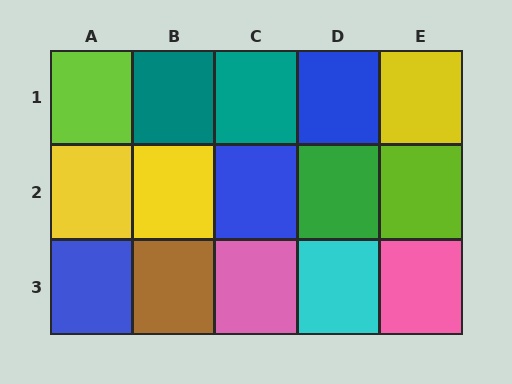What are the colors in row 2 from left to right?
Yellow, yellow, blue, green, lime.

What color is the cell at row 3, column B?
Brown.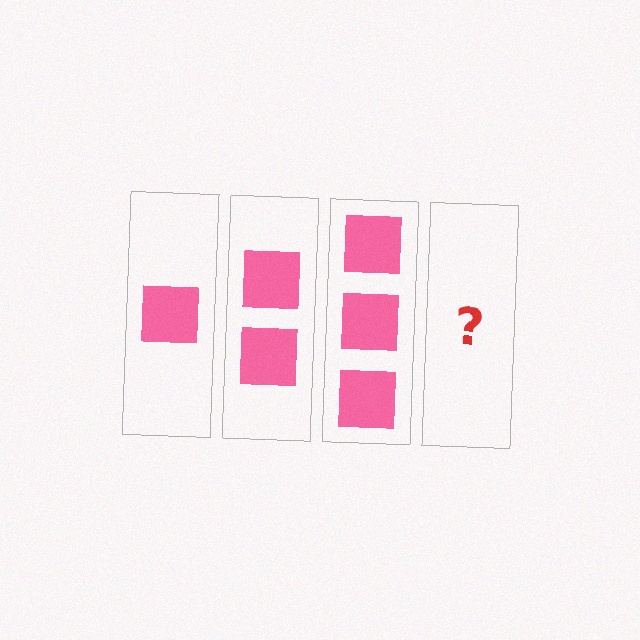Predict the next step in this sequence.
The next step is 4 squares.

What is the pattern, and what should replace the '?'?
The pattern is that each step adds one more square. The '?' should be 4 squares.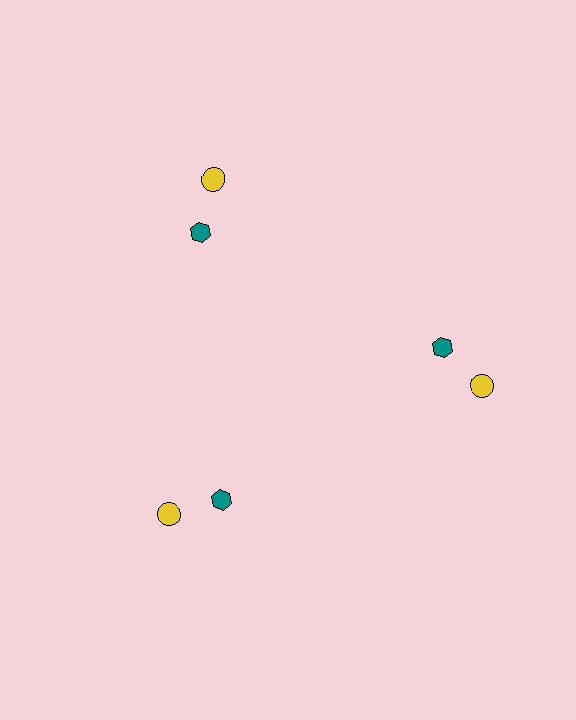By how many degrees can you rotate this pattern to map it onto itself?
The pattern maps onto itself every 120 degrees of rotation.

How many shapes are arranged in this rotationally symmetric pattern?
There are 6 shapes, arranged in 3 groups of 2.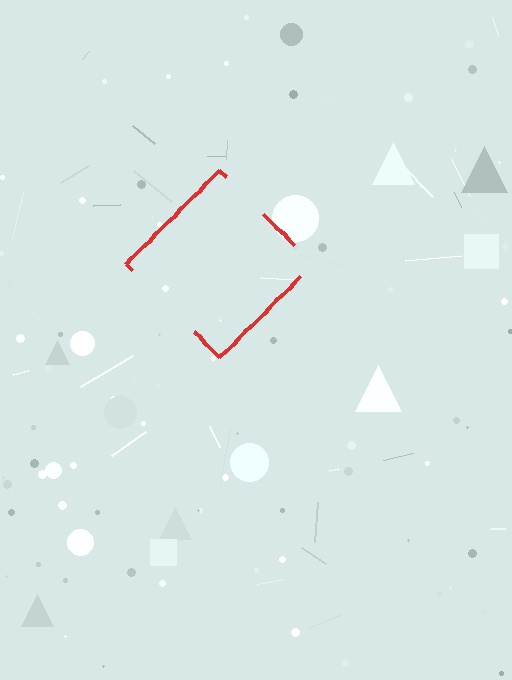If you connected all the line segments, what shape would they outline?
They would outline a diamond.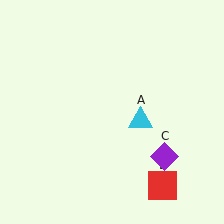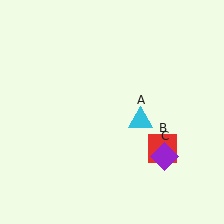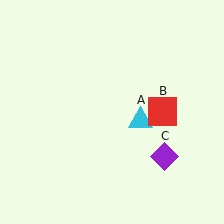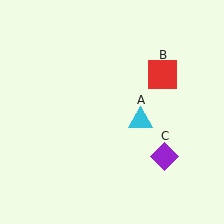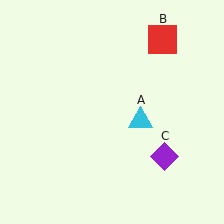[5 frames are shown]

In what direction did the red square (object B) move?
The red square (object B) moved up.